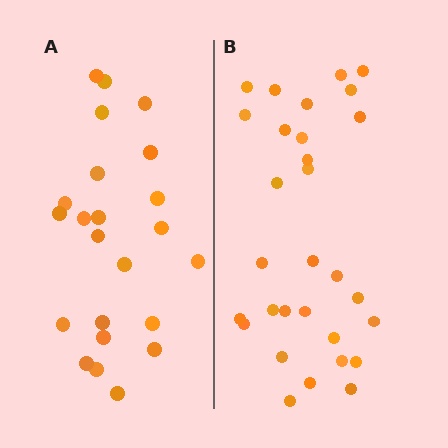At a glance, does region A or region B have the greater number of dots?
Region B (the right region) has more dots.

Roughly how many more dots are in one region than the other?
Region B has roughly 8 or so more dots than region A.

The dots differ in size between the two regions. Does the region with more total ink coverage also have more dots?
No. Region A has more total ink coverage because its dots are larger, but region B actually contains more individual dots. Total area can be misleading — the number of items is what matters here.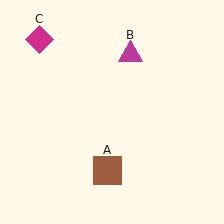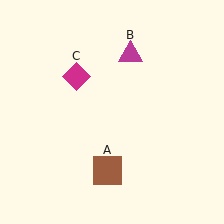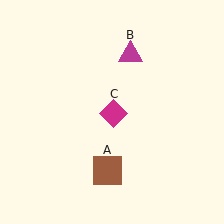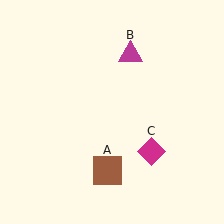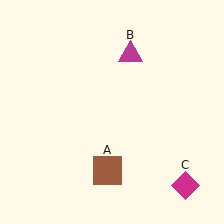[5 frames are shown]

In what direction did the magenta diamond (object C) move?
The magenta diamond (object C) moved down and to the right.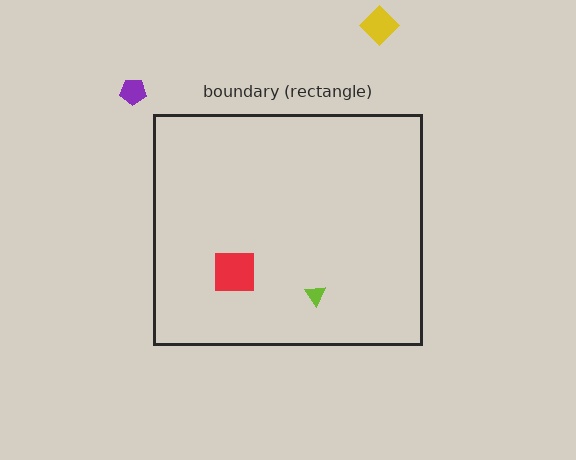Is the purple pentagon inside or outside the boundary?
Outside.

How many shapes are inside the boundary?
2 inside, 2 outside.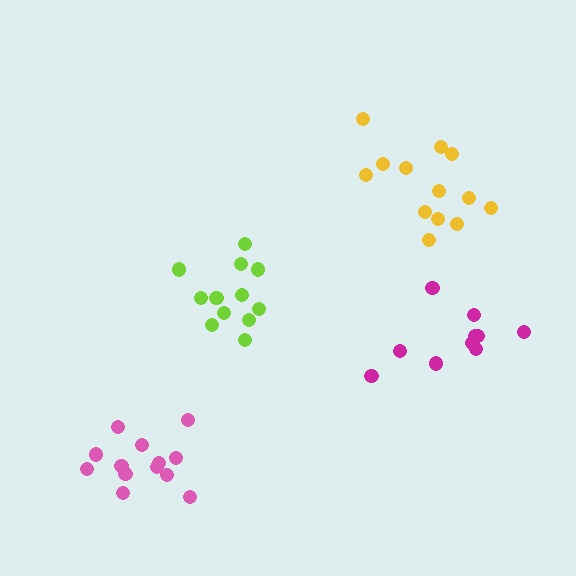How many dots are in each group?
Group 1: 10 dots, Group 2: 13 dots, Group 3: 13 dots, Group 4: 12 dots (48 total).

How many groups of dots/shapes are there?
There are 4 groups.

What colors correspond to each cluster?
The clusters are colored: magenta, pink, yellow, lime.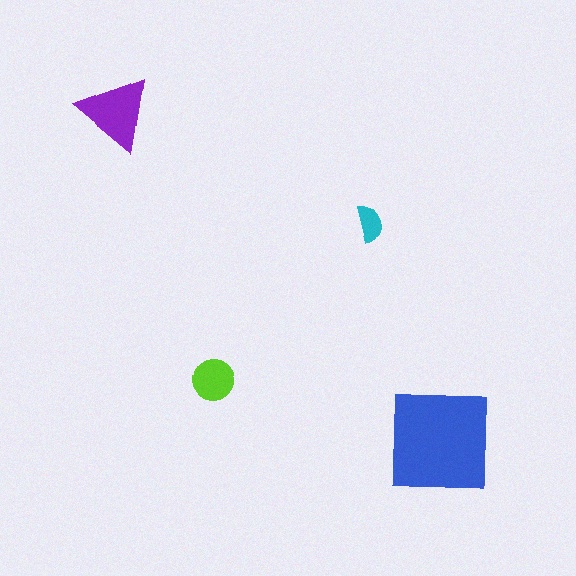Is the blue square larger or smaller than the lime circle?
Larger.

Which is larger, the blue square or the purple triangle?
The blue square.